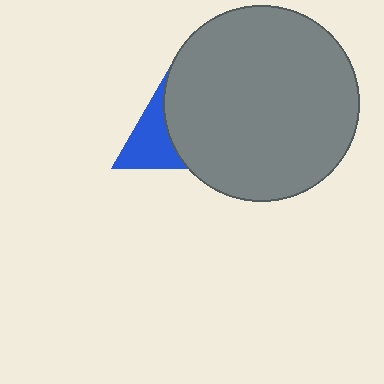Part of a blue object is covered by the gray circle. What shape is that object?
It is a triangle.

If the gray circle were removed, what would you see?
You would see the complete blue triangle.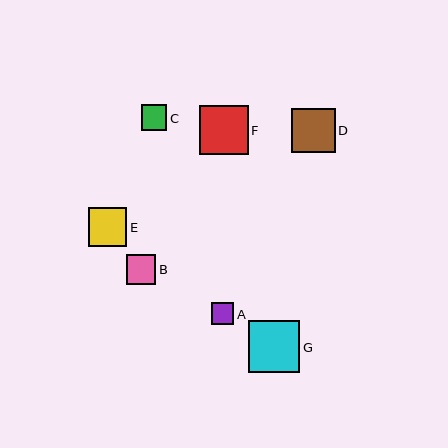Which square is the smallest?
Square A is the smallest with a size of approximately 22 pixels.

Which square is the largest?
Square G is the largest with a size of approximately 51 pixels.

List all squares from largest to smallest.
From largest to smallest: G, F, D, E, B, C, A.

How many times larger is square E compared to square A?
Square E is approximately 1.8 times the size of square A.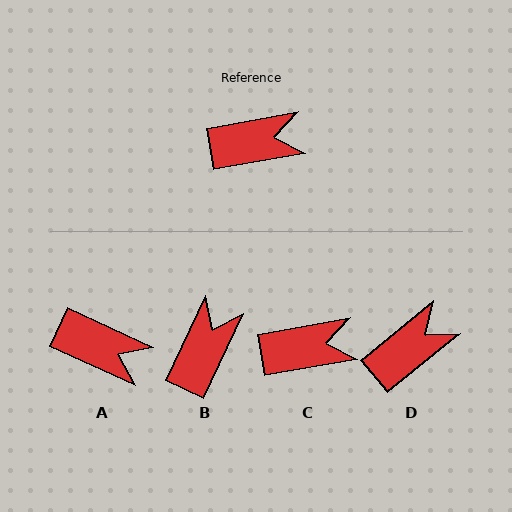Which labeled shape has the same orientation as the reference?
C.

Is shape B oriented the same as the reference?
No, it is off by about 55 degrees.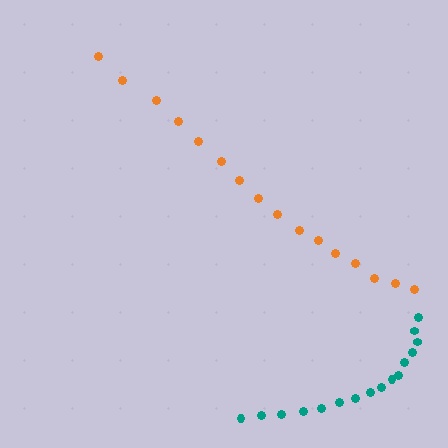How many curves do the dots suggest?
There are 2 distinct paths.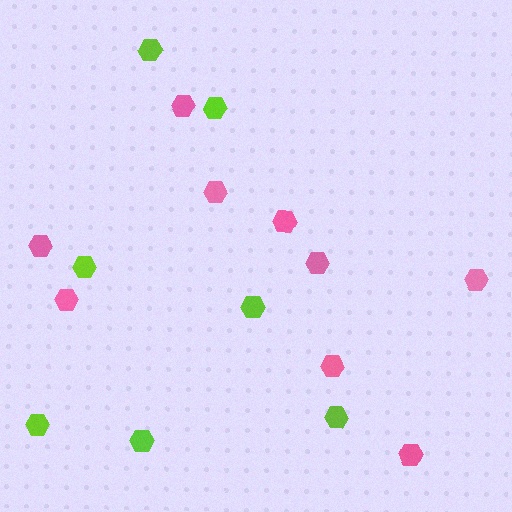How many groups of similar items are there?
There are 2 groups: one group of lime hexagons (7) and one group of pink hexagons (9).